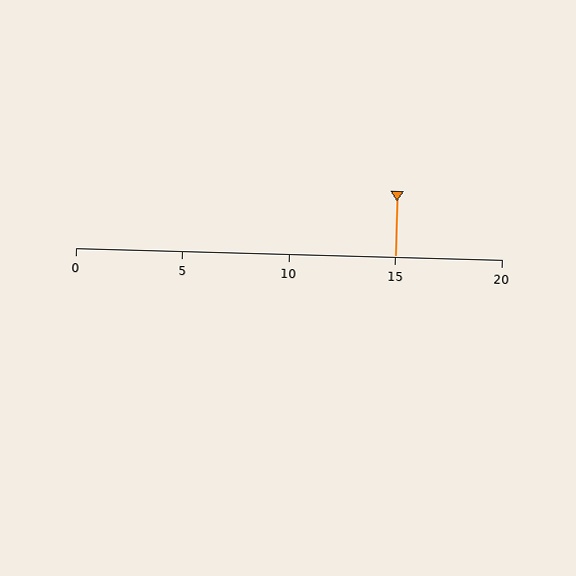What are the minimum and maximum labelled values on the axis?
The axis runs from 0 to 20.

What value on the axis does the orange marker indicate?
The marker indicates approximately 15.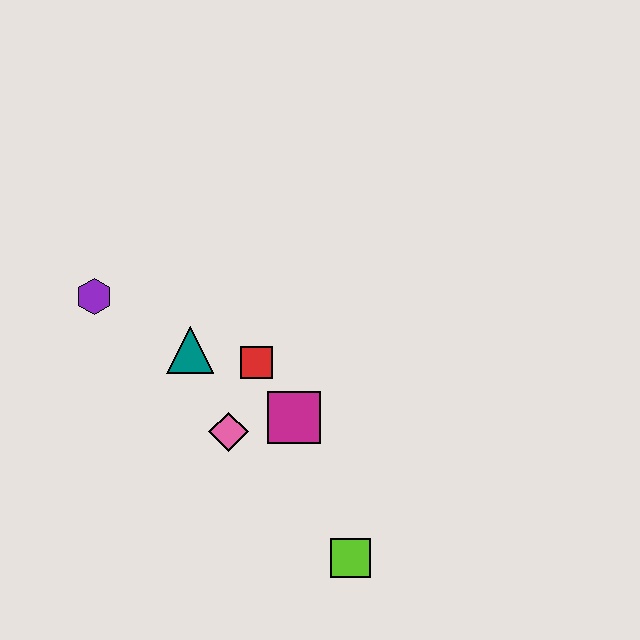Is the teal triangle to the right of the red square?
No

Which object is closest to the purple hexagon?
The teal triangle is closest to the purple hexagon.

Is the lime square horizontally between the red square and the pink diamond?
No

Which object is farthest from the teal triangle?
The lime square is farthest from the teal triangle.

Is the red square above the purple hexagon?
No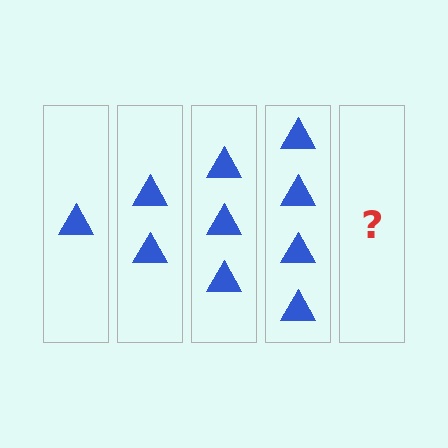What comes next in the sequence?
The next element should be 5 triangles.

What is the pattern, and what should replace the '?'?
The pattern is that each step adds one more triangle. The '?' should be 5 triangles.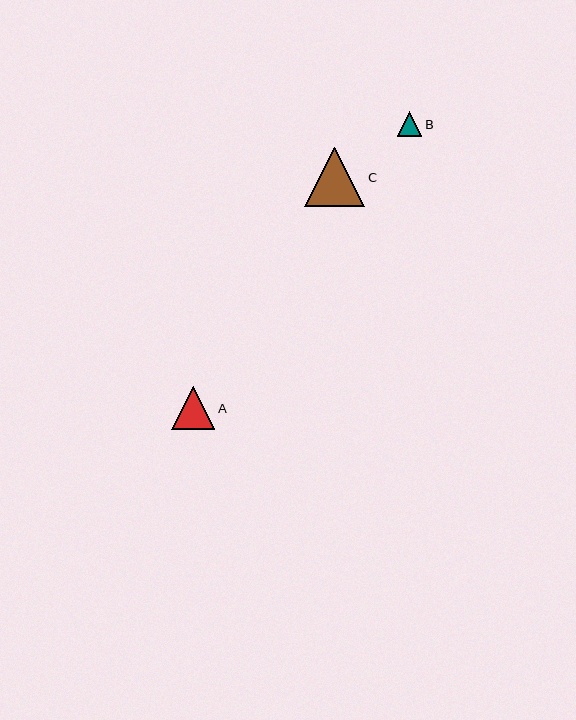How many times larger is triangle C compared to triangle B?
Triangle C is approximately 2.5 times the size of triangle B.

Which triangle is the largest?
Triangle C is the largest with a size of approximately 60 pixels.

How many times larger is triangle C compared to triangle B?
Triangle C is approximately 2.5 times the size of triangle B.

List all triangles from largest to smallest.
From largest to smallest: C, A, B.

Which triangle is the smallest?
Triangle B is the smallest with a size of approximately 24 pixels.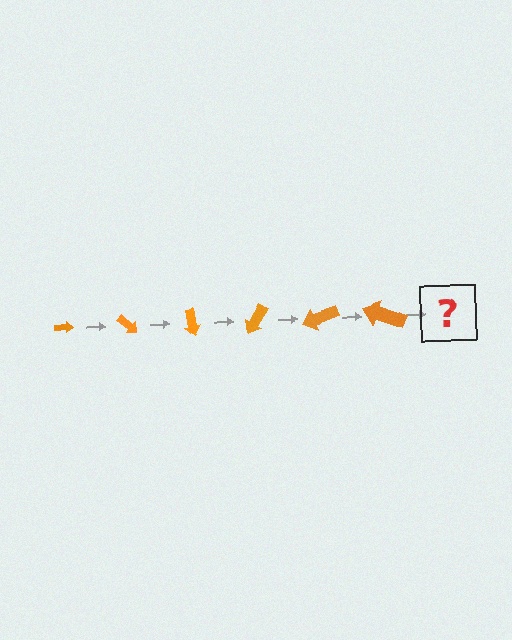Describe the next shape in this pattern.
It should be an arrow, larger than the previous one and rotated 240 degrees from the start.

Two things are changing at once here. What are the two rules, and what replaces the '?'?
The two rules are that the arrow grows larger each step and it rotates 40 degrees each step. The '?' should be an arrow, larger than the previous one and rotated 240 degrees from the start.